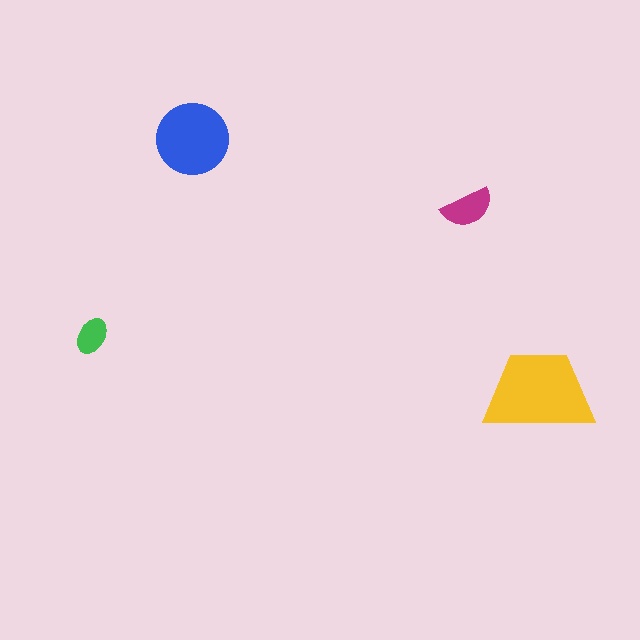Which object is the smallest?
The green ellipse.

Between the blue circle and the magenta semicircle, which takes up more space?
The blue circle.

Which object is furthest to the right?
The yellow trapezoid is rightmost.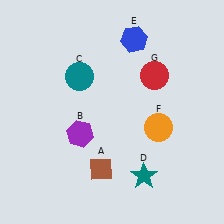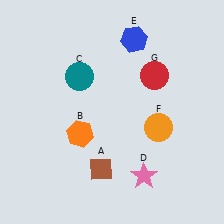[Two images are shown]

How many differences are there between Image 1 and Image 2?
There are 2 differences between the two images.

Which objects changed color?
B changed from purple to orange. D changed from teal to pink.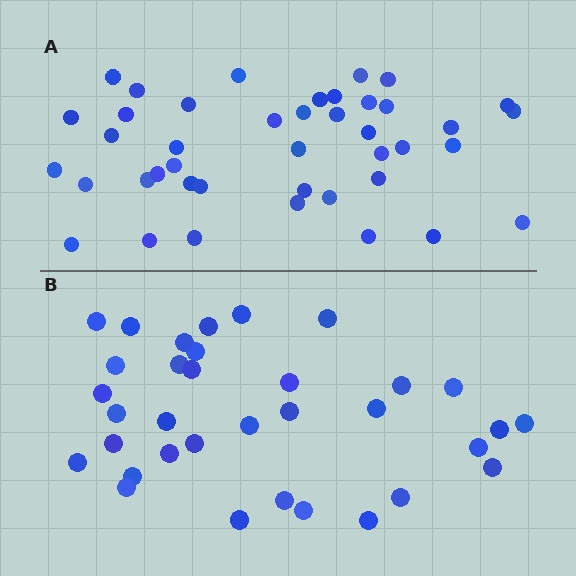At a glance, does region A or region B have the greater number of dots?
Region A (the top region) has more dots.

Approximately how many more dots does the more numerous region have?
Region A has roughly 8 or so more dots than region B.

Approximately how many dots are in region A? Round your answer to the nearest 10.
About 40 dots. (The exact count is 42, which rounds to 40.)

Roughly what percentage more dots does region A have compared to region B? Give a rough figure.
About 25% more.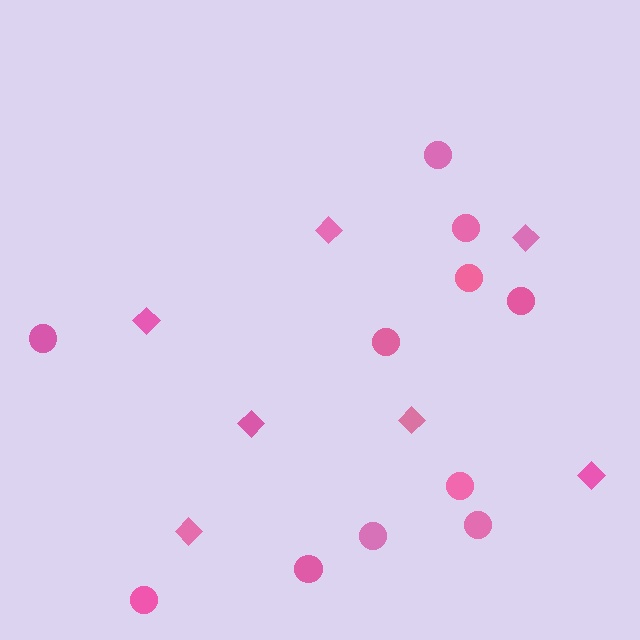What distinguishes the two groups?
There are 2 groups: one group of diamonds (7) and one group of circles (11).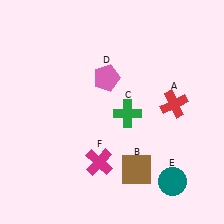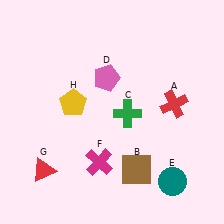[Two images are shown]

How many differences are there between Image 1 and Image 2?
There are 2 differences between the two images.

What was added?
A red triangle (G), a yellow pentagon (H) were added in Image 2.